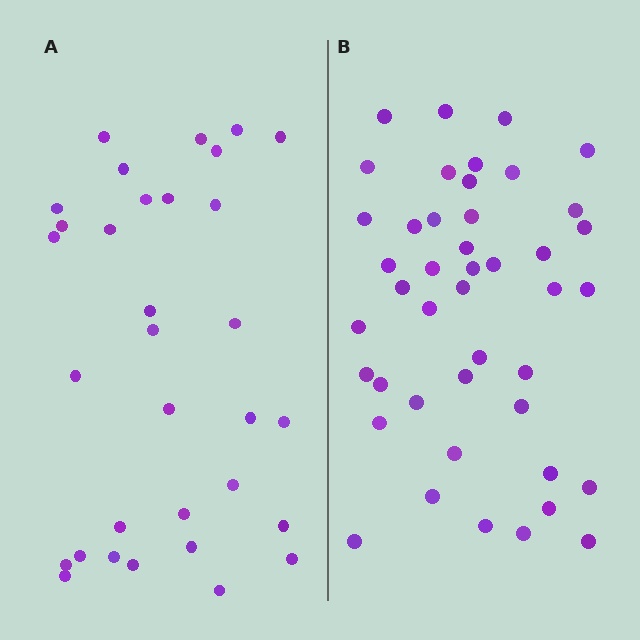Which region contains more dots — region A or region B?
Region B (the right region) has more dots.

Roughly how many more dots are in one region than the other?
Region B has roughly 12 or so more dots than region A.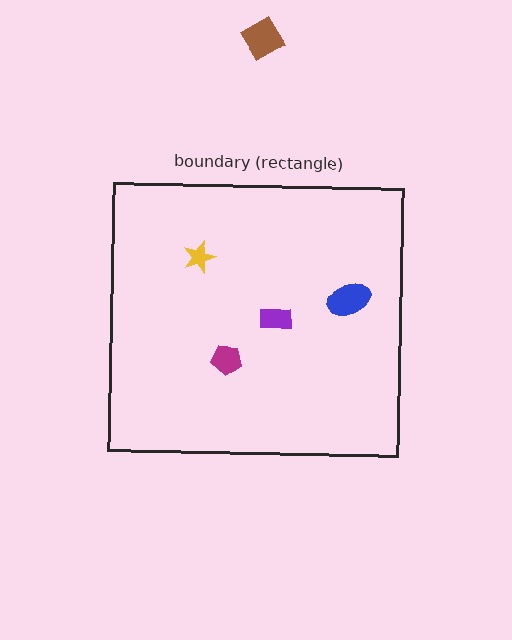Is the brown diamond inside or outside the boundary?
Outside.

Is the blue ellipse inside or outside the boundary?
Inside.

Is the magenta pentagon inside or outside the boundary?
Inside.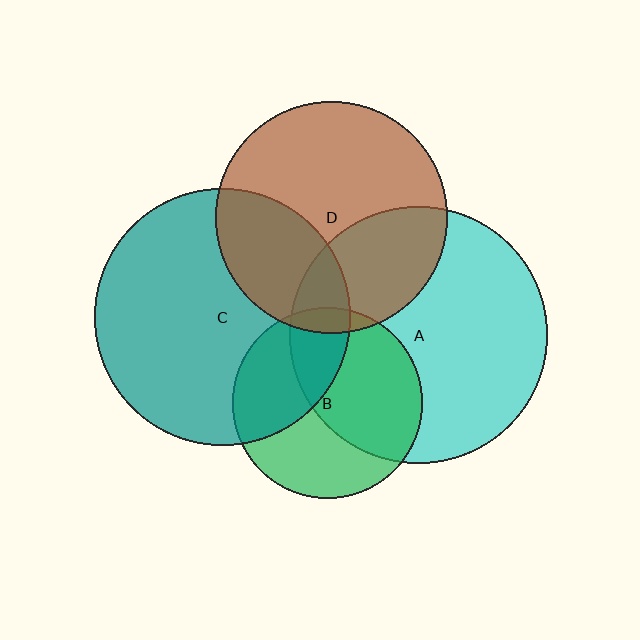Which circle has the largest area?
Circle A (cyan).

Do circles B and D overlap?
Yes.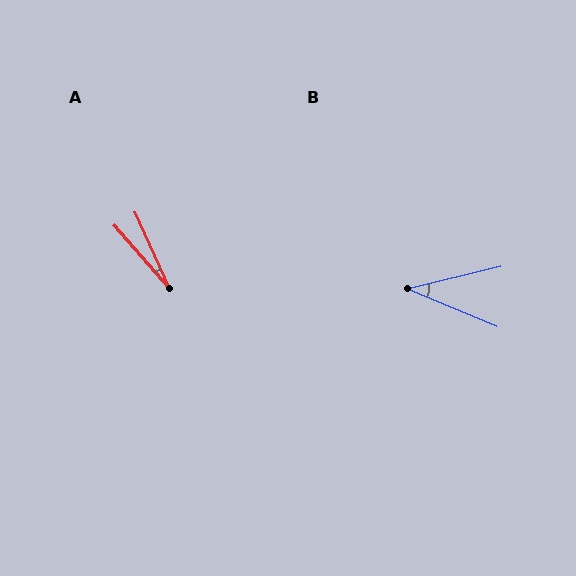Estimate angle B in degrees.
Approximately 36 degrees.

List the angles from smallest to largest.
A (17°), B (36°).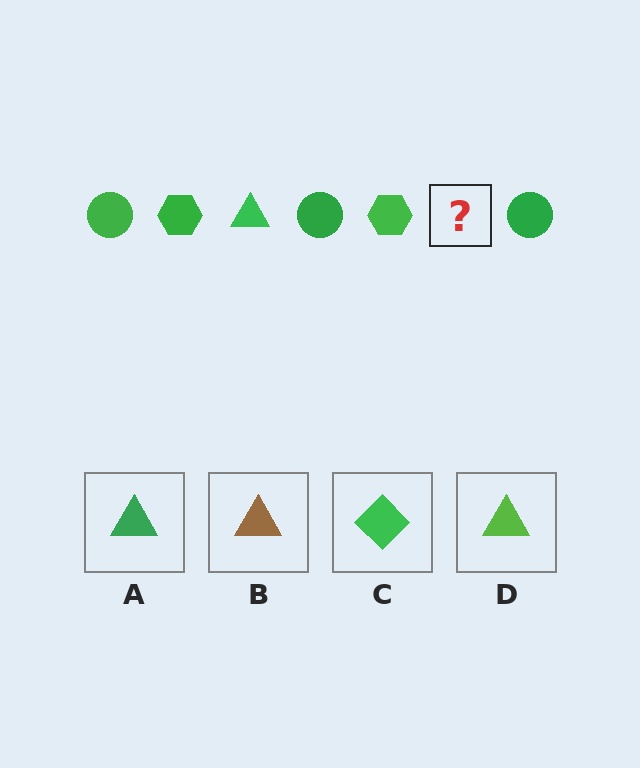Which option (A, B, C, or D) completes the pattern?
A.